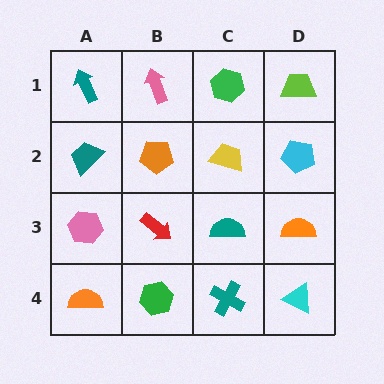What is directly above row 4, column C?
A teal semicircle.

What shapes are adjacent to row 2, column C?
A green hexagon (row 1, column C), a teal semicircle (row 3, column C), an orange pentagon (row 2, column B), a cyan pentagon (row 2, column D).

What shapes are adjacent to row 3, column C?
A yellow trapezoid (row 2, column C), a teal cross (row 4, column C), a red arrow (row 3, column B), an orange semicircle (row 3, column D).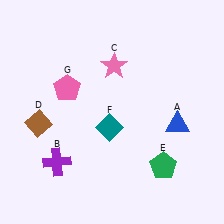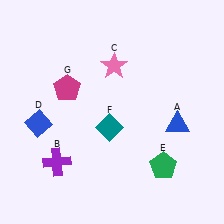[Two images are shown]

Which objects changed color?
D changed from brown to blue. G changed from pink to magenta.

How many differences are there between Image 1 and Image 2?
There are 2 differences between the two images.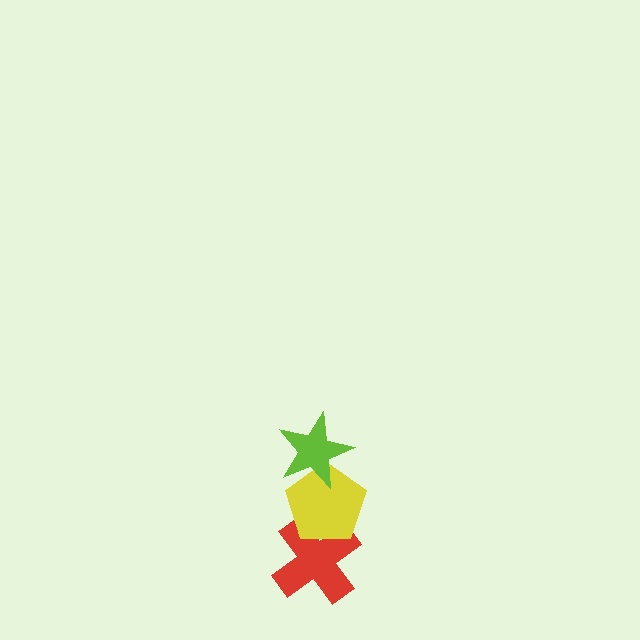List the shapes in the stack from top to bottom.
From top to bottom: the lime star, the yellow pentagon, the red cross.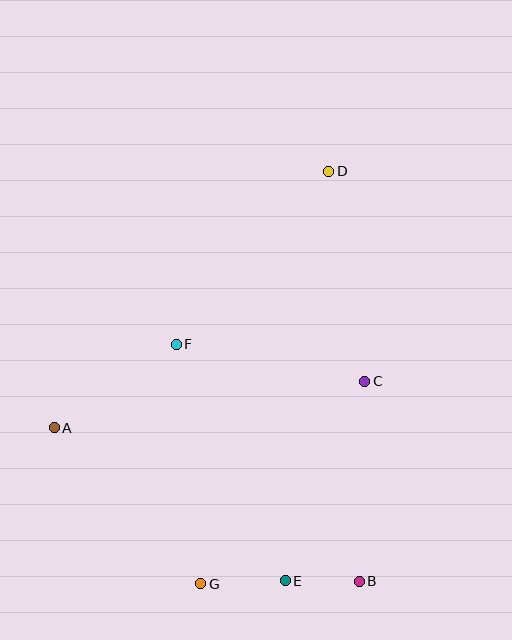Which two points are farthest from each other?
Points D and G are farthest from each other.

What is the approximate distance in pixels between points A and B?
The distance between A and B is approximately 341 pixels.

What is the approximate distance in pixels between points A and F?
The distance between A and F is approximately 148 pixels.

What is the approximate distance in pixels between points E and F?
The distance between E and F is approximately 260 pixels.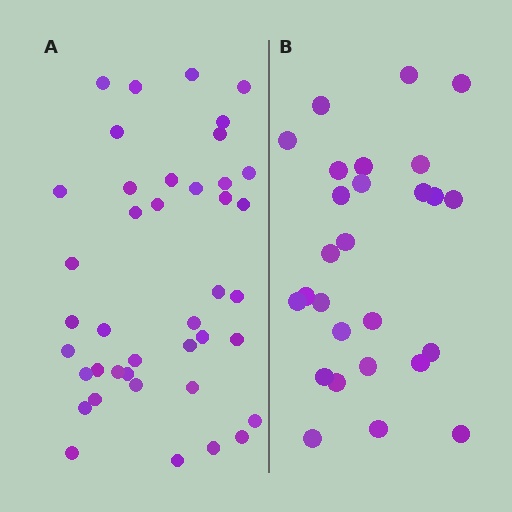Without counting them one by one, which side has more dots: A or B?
Region A (the left region) has more dots.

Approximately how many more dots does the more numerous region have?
Region A has approximately 15 more dots than region B.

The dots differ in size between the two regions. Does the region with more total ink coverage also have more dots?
No. Region B has more total ink coverage because its dots are larger, but region A actually contains more individual dots. Total area can be misleading — the number of items is what matters here.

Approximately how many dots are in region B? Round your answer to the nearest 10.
About 30 dots. (The exact count is 27, which rounds to 30.)